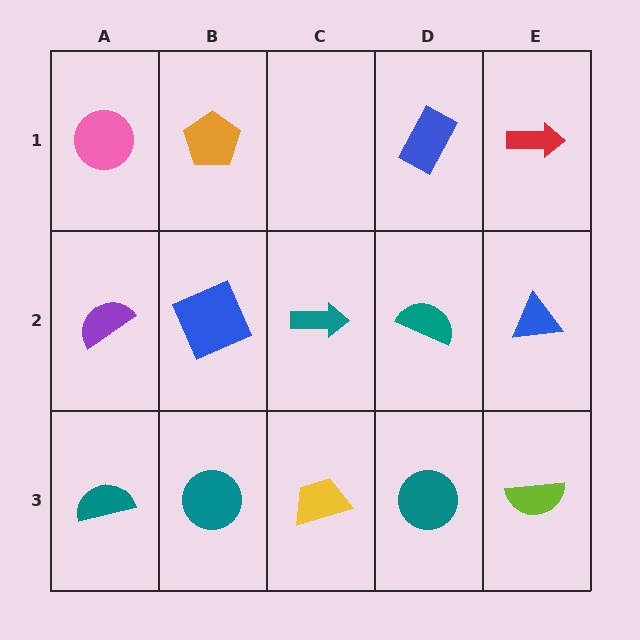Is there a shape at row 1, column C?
No, that cell is empty.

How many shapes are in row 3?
5 shapes.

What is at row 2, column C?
A teal arrow.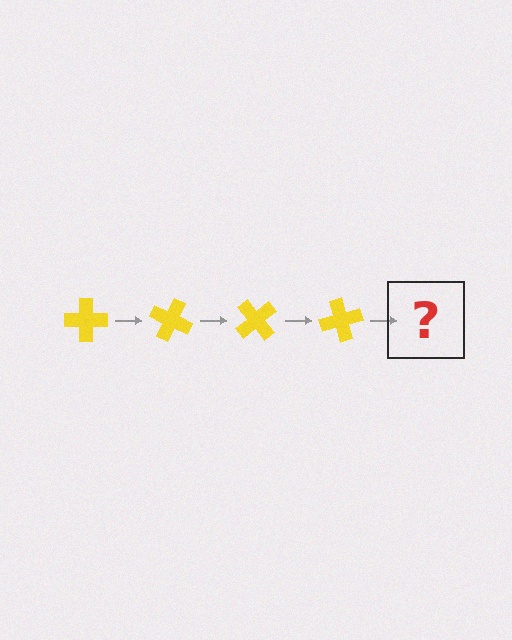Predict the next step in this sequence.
The next step is a yellow cross rotated 100 degrees.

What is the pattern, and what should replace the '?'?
The pattern is that the cross rotates 25 degrees each step. The '?' should be a yellow cross rotated 100 degrees.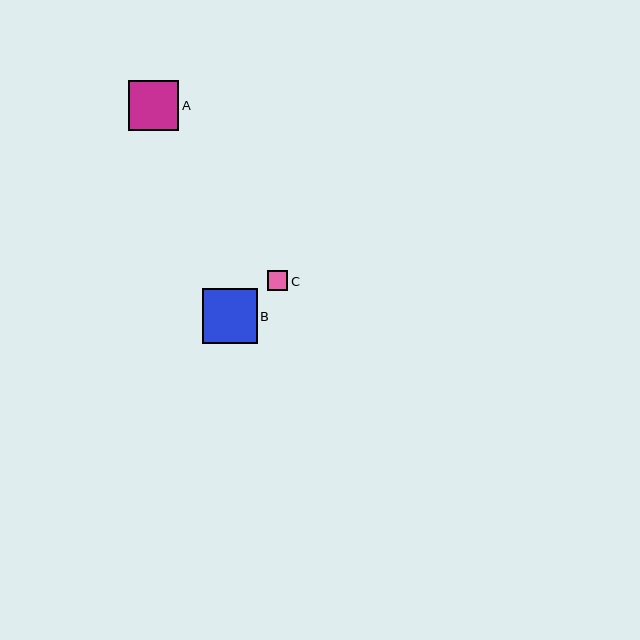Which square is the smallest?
Square C is the smallest with a size of approximately 21 pixels.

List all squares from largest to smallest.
From largest to smallest: B, A, C.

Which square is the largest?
Square B is the largest with a size of approximately 55 pixels.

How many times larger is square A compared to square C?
Square A is approximately 2.4 times the size of square C.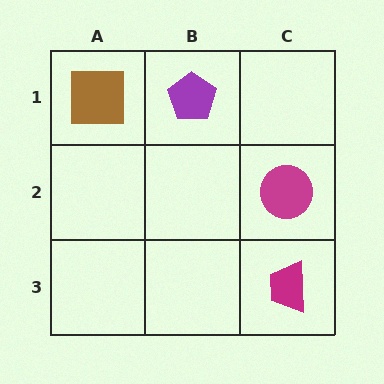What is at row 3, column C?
A magenta trapezoid.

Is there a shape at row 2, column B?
No, that cell is empty.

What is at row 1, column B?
A purple pentagon.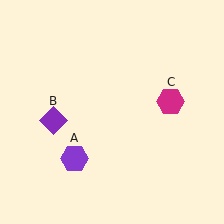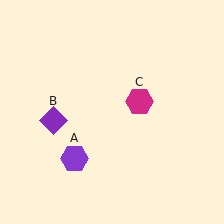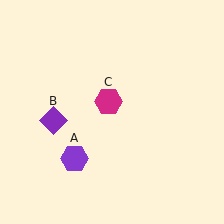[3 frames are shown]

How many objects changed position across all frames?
1 object changed position: magenta hexagon (object C).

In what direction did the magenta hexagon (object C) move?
The magenta hexagon (object C) moved left.